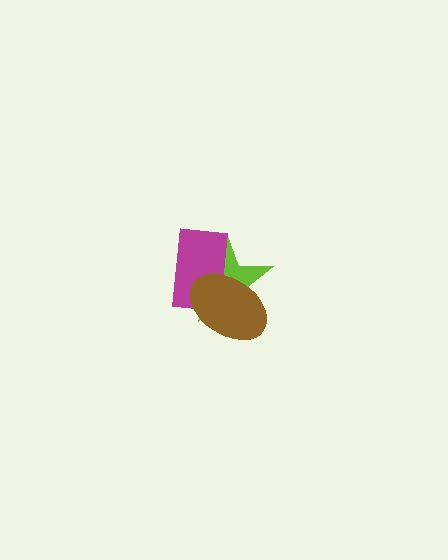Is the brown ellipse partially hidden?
No, no other shape covers it.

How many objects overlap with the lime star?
2 objects overlap with the lime star.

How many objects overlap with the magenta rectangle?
2 objects overlap with the magenta rectangle.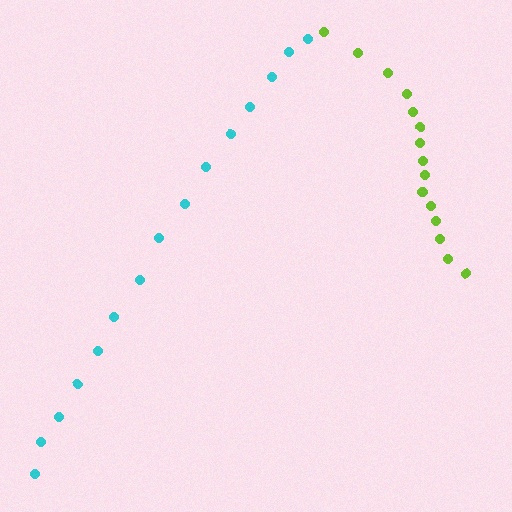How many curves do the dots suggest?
There are 2 distinct paths.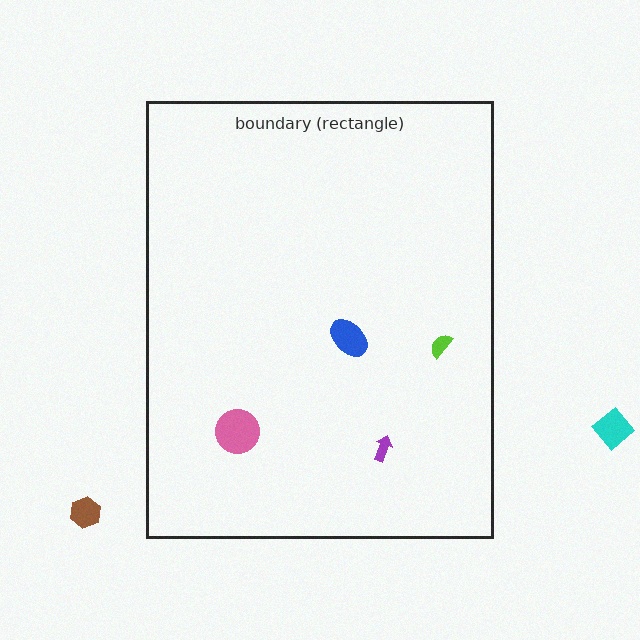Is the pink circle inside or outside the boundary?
Inside.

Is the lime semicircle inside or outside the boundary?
Inside.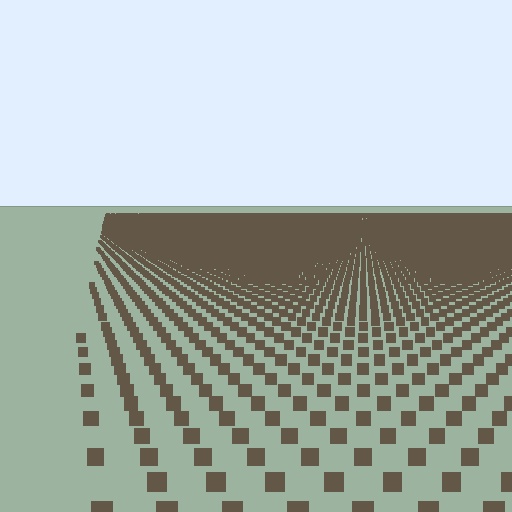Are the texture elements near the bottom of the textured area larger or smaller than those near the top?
Larger. Near the bottom, elements are closer to the viewer and appear at a bigger on-screen size.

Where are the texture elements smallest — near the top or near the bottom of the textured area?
Near the top.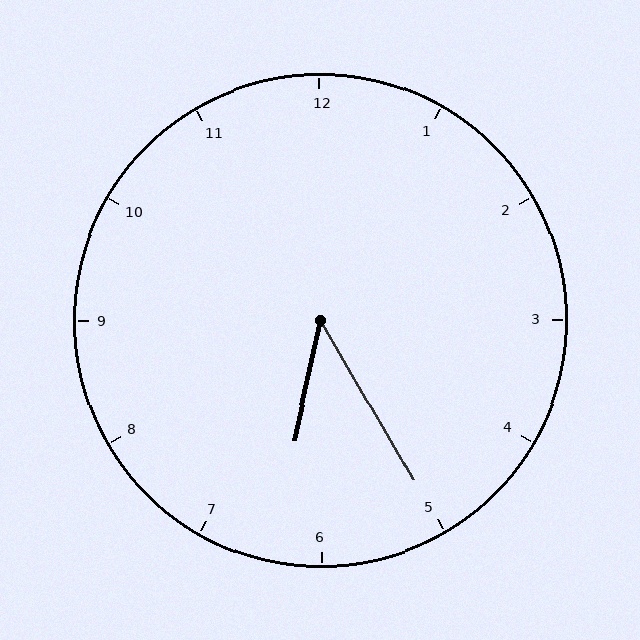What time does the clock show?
6:25.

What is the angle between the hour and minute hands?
Approximately 42 degrees.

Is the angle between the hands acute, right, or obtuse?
It is acute.